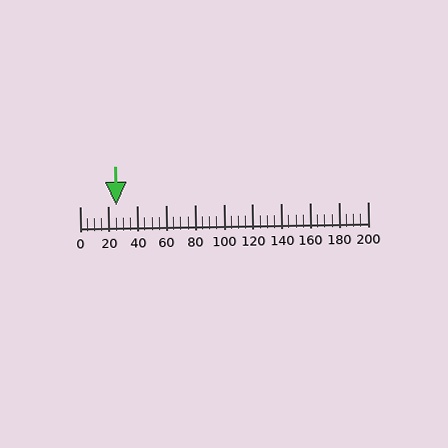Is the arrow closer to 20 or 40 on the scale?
The arrow is closer to 20.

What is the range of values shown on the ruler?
The ruler shows values from 0 to 200.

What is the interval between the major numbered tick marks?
The major tick marks are spaced 20 units apart.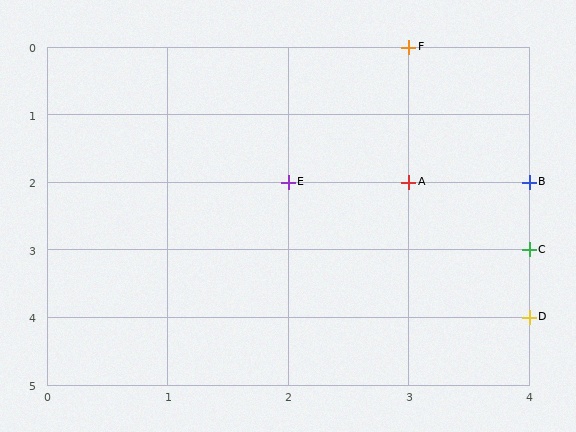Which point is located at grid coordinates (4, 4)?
Point D is at (4, 4).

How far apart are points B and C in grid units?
Points B and C are 1 row apart.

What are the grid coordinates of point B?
Point B is at grid coordinates (4, 2).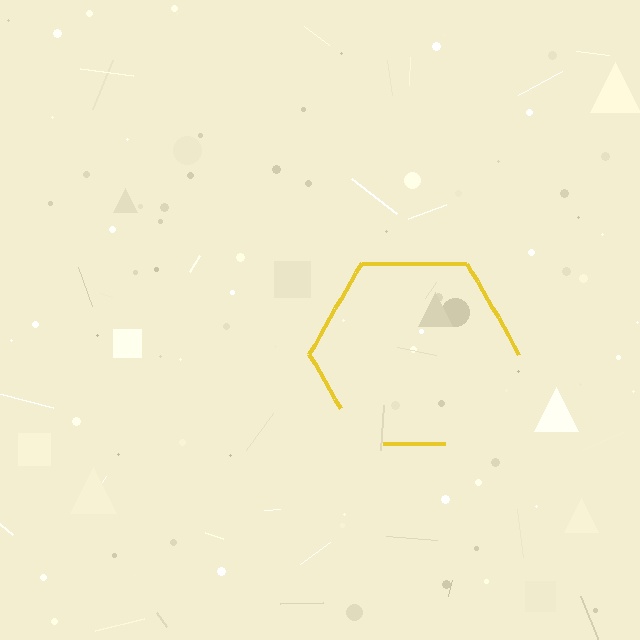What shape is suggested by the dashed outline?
The dashed outline suggests a hexagon.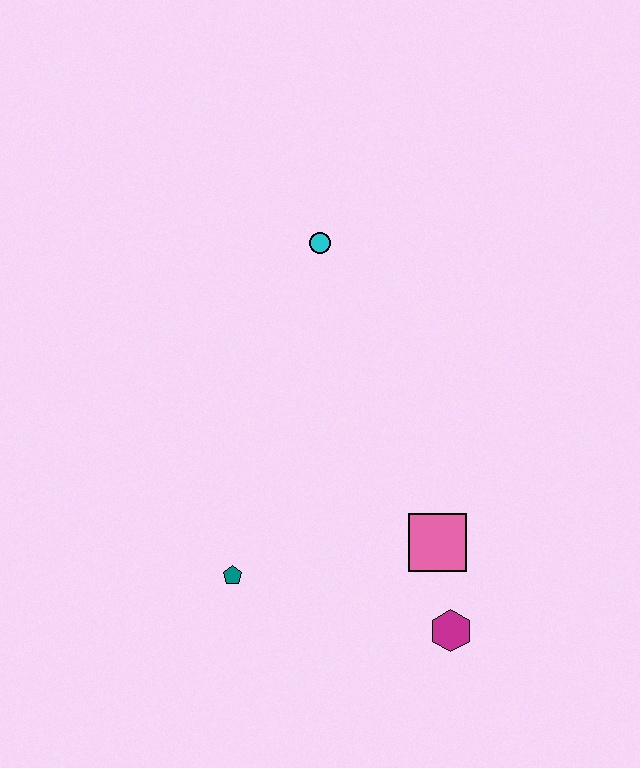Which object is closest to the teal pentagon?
The pink square is closest to the teal pentagon.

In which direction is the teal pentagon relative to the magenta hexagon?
The teal pentagon is to the left of the magenta hexagon.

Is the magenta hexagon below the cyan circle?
Yes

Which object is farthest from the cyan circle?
The magenta hexagon is farthest from the cyan circle.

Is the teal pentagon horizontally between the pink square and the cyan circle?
No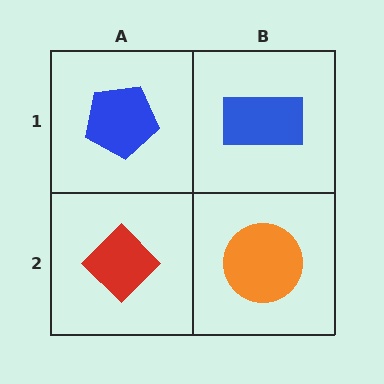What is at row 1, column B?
A blue rectangle.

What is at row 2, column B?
An orange circle.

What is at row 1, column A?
A blue pentagon.